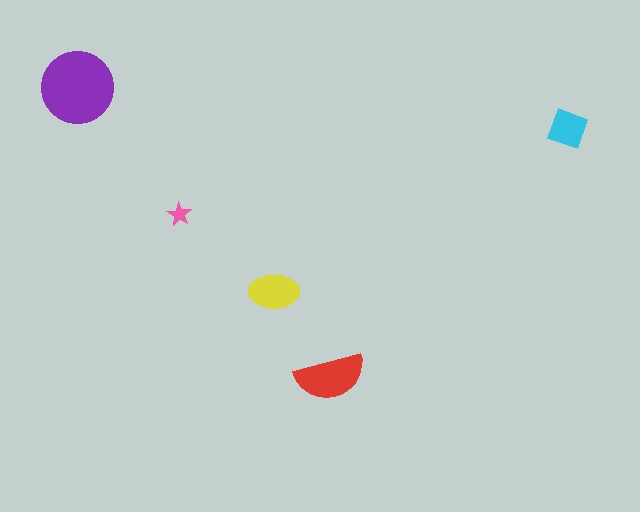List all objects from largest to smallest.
The purple circle, the red semicircle, the yellow ellipse, the cyan diamond, the pink star.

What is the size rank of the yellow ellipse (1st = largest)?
3rd.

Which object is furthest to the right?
The cyan diamond is rightmost.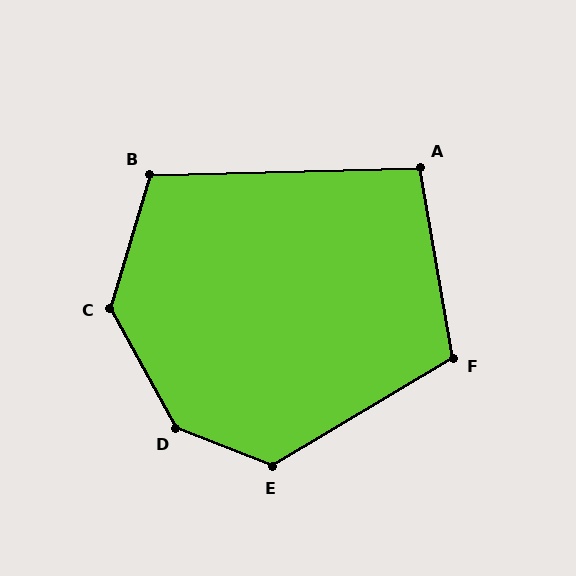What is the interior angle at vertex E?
Approximately 127 degrees (obtuse).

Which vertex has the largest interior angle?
D, at approximately 141 degrees.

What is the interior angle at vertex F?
Approximately 111 degrees (obtuse).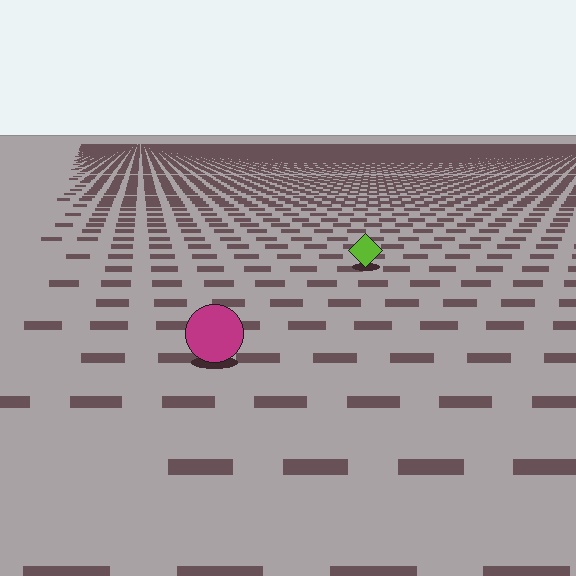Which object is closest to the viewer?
The magenta circle is closest. The texture marks near it are larger and more spread out.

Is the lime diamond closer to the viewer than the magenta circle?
No. The magenta circle is closer — you can tell from the texture gradient: the ground texture is coarser near it.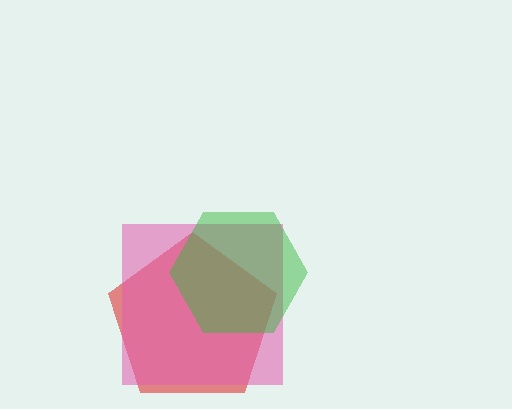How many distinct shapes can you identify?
There are 3 distinct shapes: a red pentagon, a pink square, a green hexagon.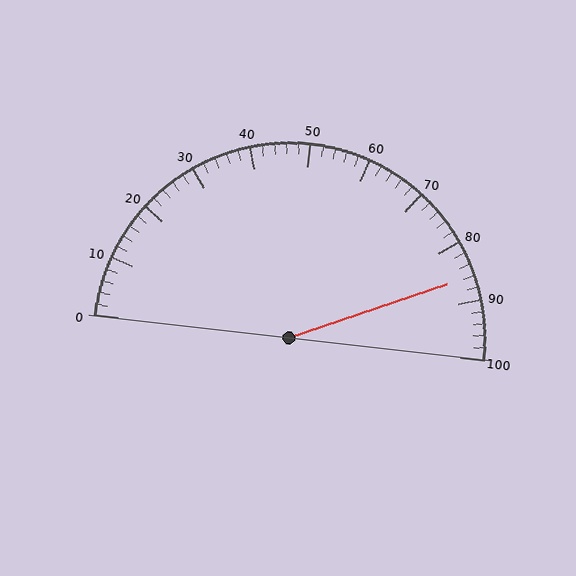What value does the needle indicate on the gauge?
The needle indicates approximately 86.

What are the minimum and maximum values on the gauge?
The gauge ranges from 0 to 100.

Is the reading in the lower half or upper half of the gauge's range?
The reading is in the upper half of the range (0 to 100).